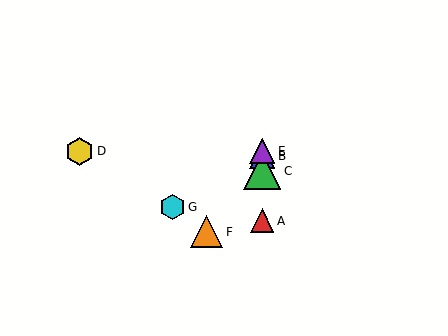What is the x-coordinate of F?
Object F is at x≈207.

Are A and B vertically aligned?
Yes, both are at x≈262.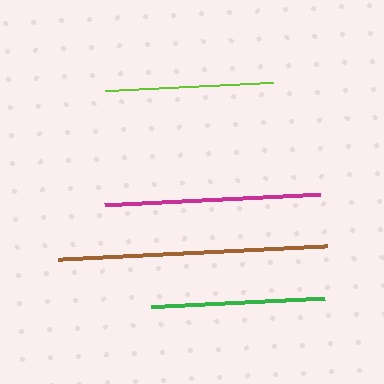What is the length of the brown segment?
The brown segment is approximately 270 pixels long.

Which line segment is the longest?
The brown line is the longest at approximately 270 pixels.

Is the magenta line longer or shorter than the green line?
The magenta line is longer than the green line.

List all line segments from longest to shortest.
From longest to shortest: brown, magenta, green, lime.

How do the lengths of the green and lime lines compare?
The green and lime lines are approximately the same length.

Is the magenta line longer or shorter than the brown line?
The brown line is longer than the magenta line.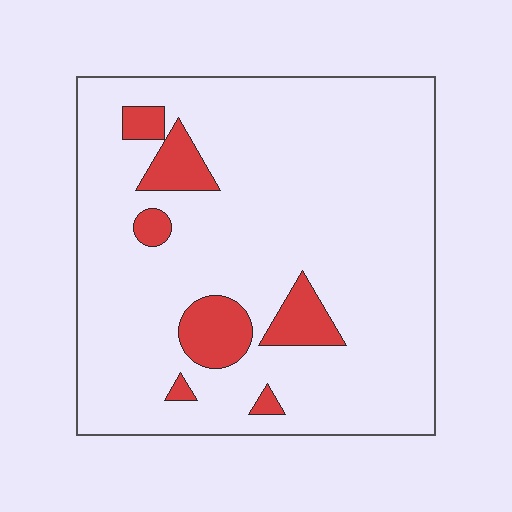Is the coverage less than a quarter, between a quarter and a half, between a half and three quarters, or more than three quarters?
Less than a quarter.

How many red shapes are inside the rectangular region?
7.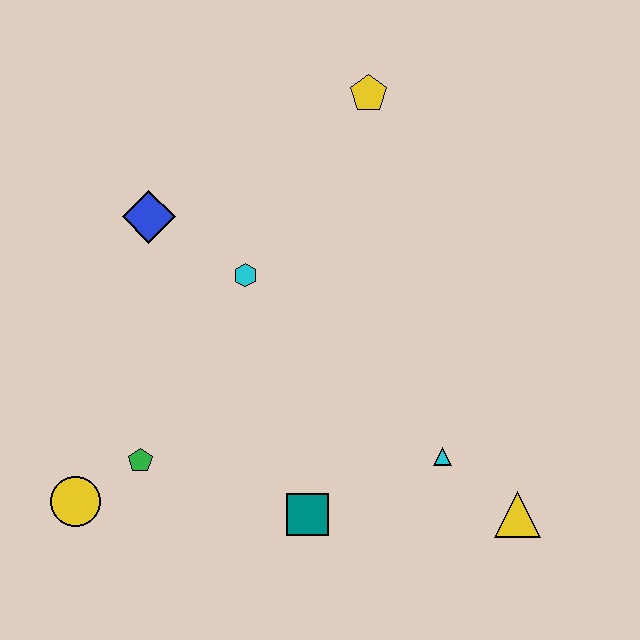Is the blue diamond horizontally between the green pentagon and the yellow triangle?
Yes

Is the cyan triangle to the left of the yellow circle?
No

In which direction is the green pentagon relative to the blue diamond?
The green pentagon is below the blue diamond.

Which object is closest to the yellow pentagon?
The cyan hexagon is closest to the yellow pentagon.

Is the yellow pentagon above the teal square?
Yes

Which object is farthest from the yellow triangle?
The blue diamond is farthest from the yellow triangle.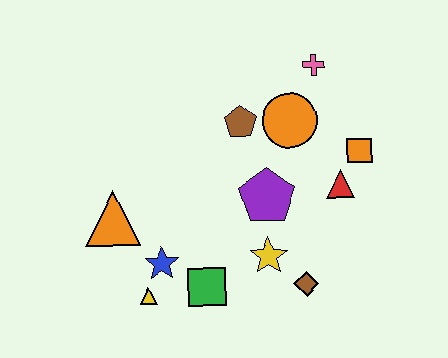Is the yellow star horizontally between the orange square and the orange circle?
No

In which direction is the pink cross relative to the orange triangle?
The pink cross is to the right of the orange triangle.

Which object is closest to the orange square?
The red triangle is closest to the orange square.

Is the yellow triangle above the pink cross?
No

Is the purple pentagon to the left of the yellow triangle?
No